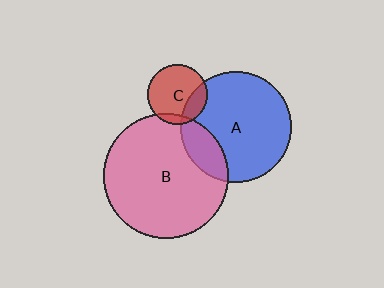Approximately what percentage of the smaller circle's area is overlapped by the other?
Approximately 10%.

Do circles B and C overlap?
Yes.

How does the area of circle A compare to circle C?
Approximately 3.4 times.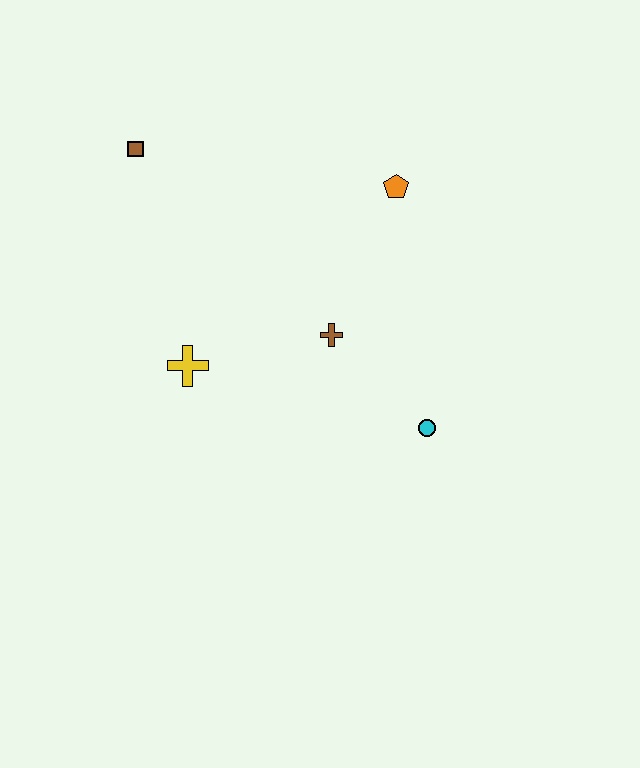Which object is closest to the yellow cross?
The brown cross is closest to the yellow cross.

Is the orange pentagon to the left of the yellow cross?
No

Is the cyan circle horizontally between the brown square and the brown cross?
No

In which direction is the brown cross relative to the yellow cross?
The brown cross is to the right of the yellow cross.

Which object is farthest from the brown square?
The cyan circle is farthest from the brown square.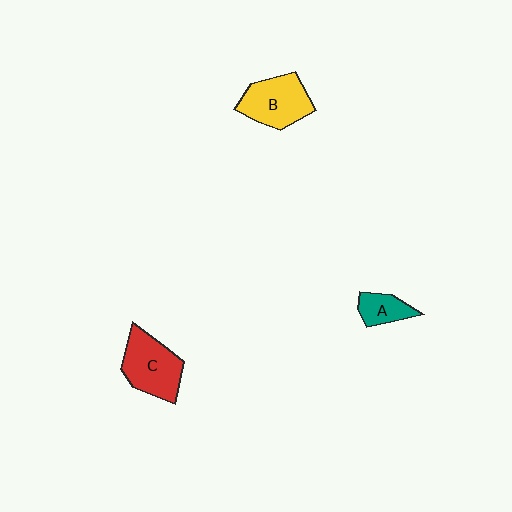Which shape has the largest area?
Shape C (red).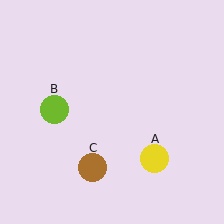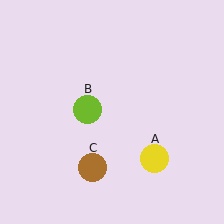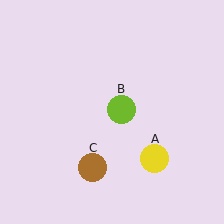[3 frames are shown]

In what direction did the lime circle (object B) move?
The lime circle (object B) moved right.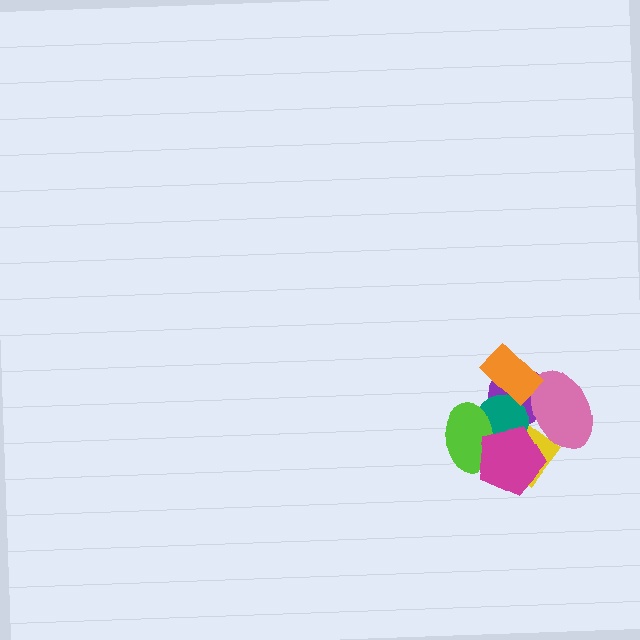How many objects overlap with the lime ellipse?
3 objects overlap with the lime ellipse.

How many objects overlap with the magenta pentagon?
3 objects overlap with the magenta pentagon.